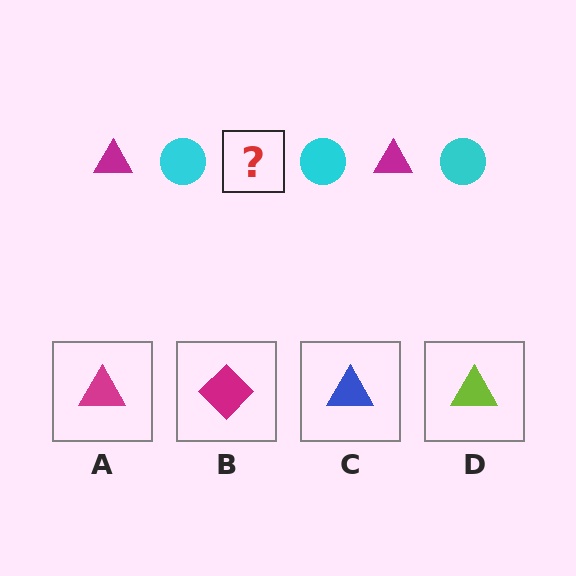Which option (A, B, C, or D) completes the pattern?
A.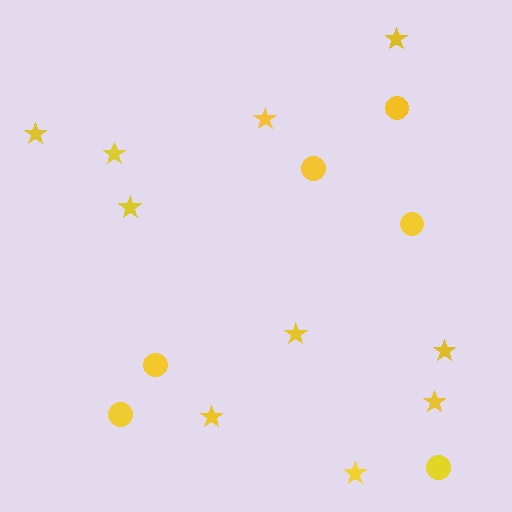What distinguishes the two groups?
There are 2 groups: one group of stars (10) and one group of circles (6).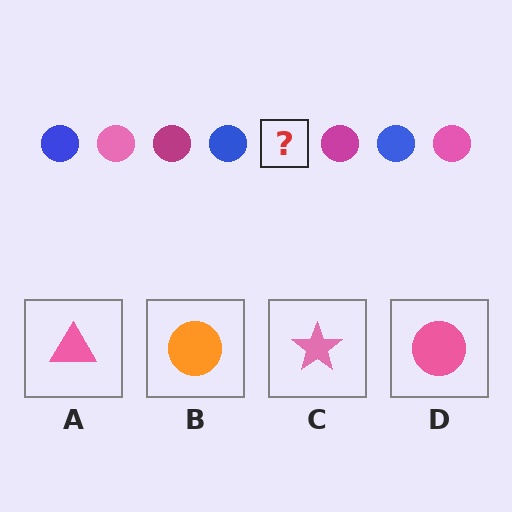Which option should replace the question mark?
Option D.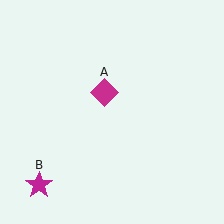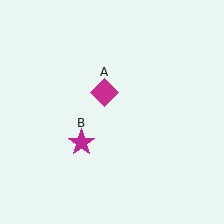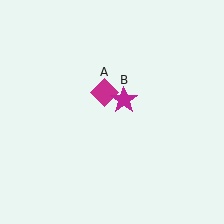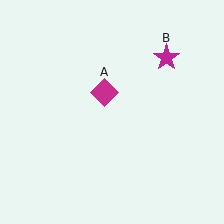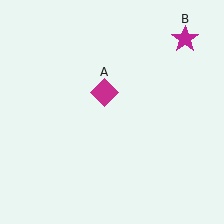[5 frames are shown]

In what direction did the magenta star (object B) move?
The magenta star (object B) moved up and to the right.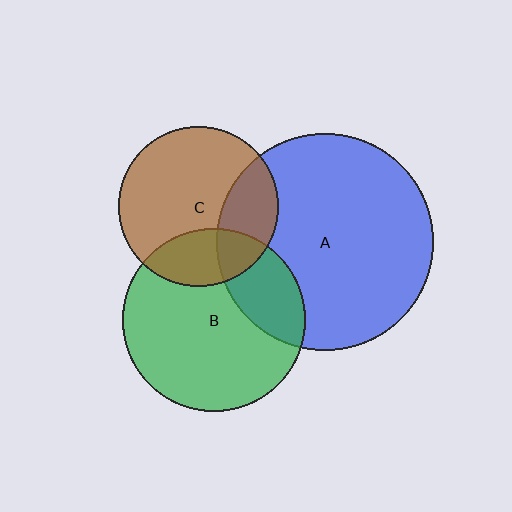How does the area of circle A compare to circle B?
Approximately 1.4 times.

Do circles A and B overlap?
Yes.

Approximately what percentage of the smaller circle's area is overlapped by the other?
Approximately 25%.